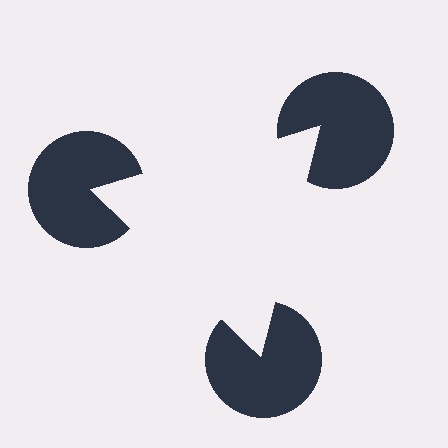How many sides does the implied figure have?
3 sides.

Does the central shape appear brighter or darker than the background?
It typically appears slightly brighter than the background, even though no actual brightness change is drawn.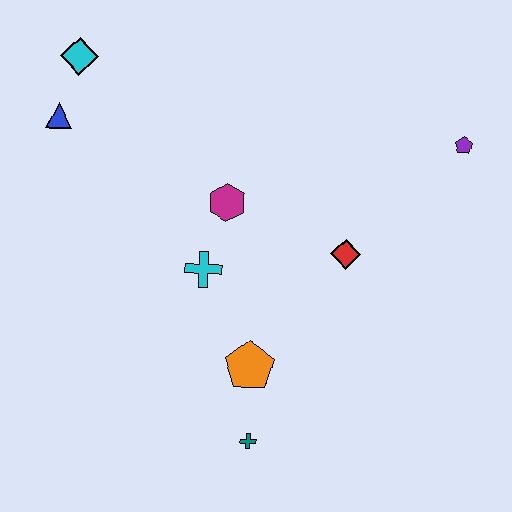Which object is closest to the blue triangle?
The cyan diamond is closest to the blue triangle.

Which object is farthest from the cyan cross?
The purple pentagon is farthest from the cyan cross.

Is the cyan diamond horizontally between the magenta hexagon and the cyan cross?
No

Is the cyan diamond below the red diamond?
No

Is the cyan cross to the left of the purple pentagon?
Yes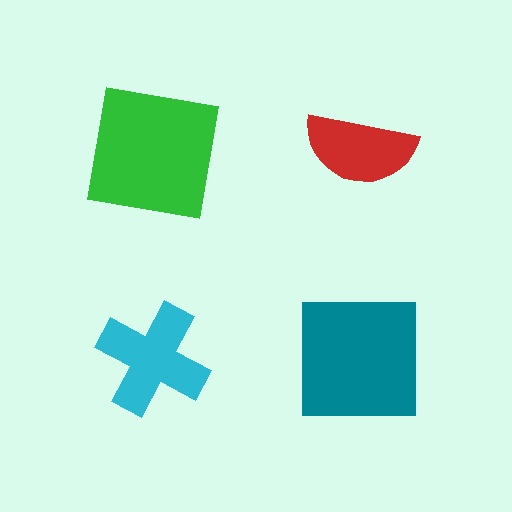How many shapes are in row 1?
2 shapes.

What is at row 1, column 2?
A red semicircle.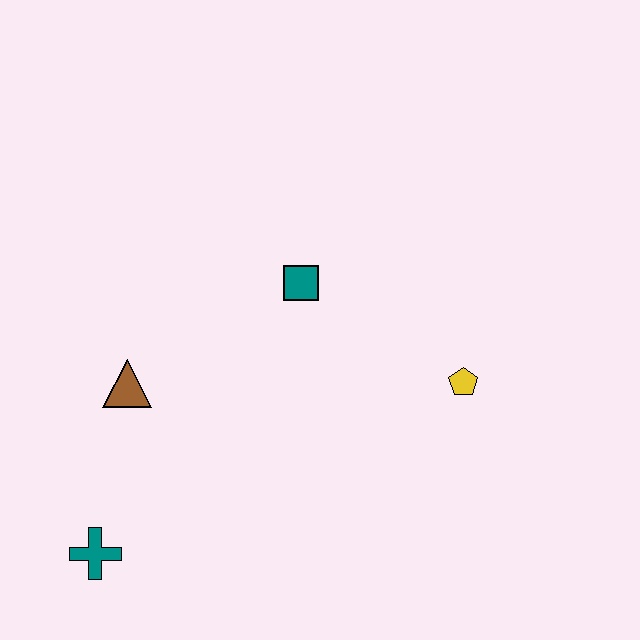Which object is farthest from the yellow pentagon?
The teal cross is farthest from the yellow pentagon.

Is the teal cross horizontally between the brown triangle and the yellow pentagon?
No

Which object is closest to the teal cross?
The brown triangle is closest to the teal cross.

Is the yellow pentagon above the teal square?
No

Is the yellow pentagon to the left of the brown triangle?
No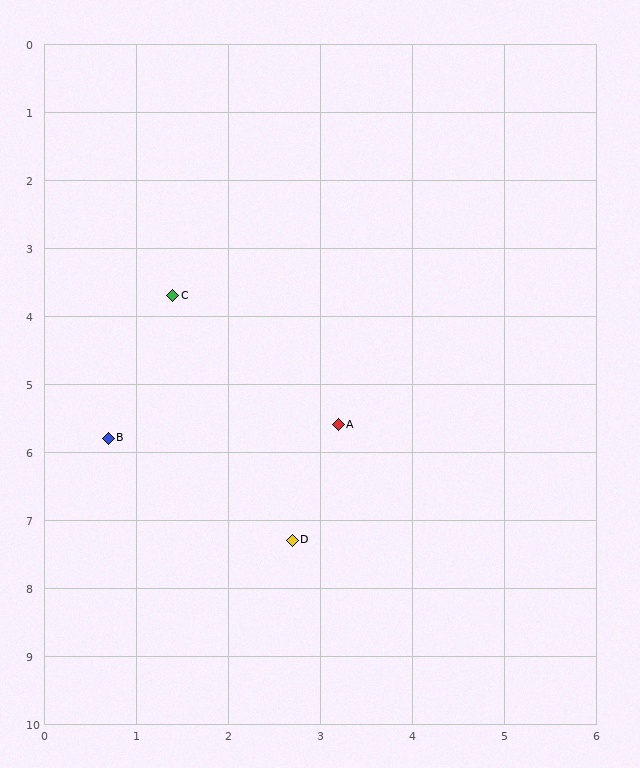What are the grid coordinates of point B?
Point B is at approximately (0.7, 5.8).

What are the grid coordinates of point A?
Point A is at approximately (3.2, 5.6).